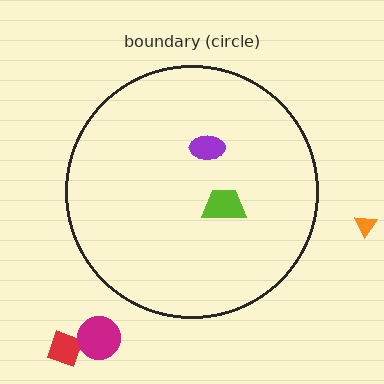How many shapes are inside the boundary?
2 inside, 3 outside.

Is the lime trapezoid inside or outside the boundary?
Inside.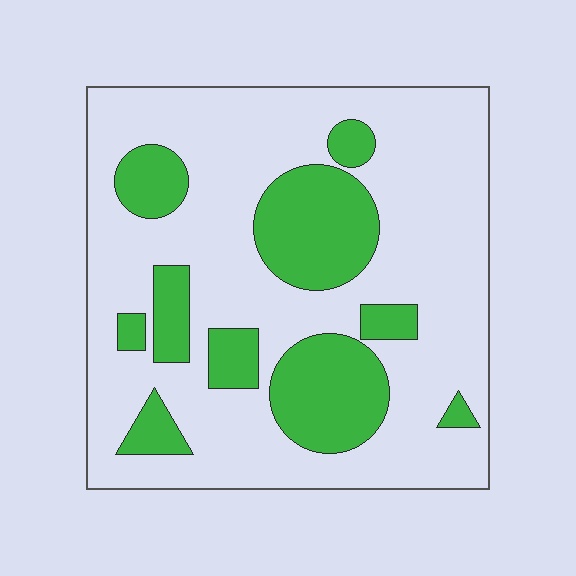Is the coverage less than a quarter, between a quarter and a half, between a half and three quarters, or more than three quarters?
Between a quarter and a half.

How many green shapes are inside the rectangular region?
10.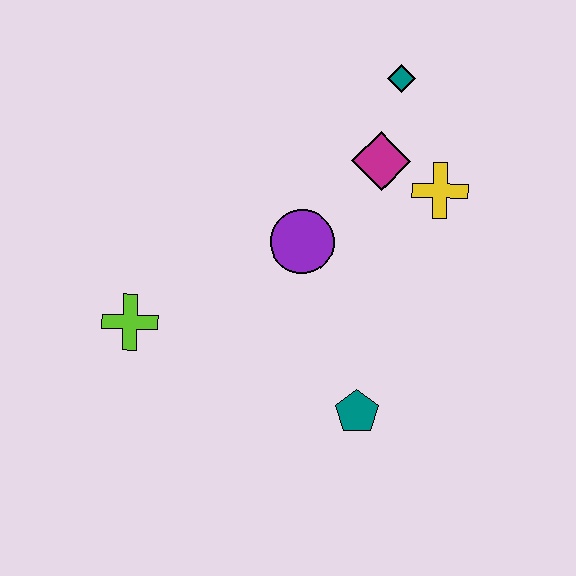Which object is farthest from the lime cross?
The teal diamond is farthest from the lime cross.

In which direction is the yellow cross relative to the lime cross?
The yellow cross is to the right of the lime cross.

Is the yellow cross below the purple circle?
No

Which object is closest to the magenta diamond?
The yellow cross is closest to the magenta diamond.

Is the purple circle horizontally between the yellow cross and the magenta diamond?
No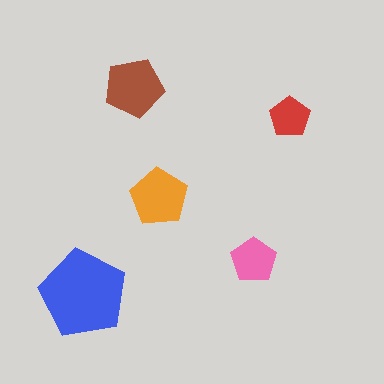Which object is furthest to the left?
The blue pentagon is leftmost.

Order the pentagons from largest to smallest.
the blue one, the brown one, the orange one, the pink one, the red one.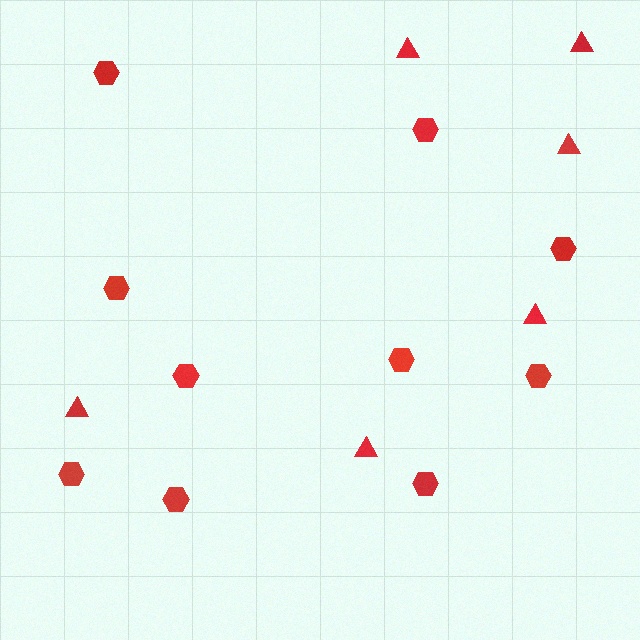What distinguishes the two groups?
There are 2 groups: one group of hexagons (10) and one group of triangles (6).